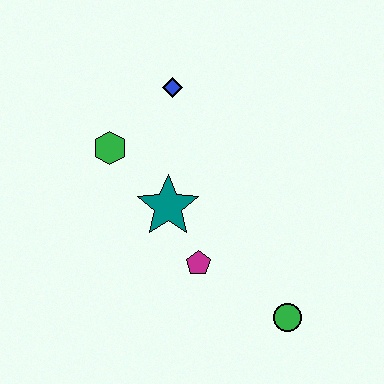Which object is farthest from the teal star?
The green circle is farthest from the teal star.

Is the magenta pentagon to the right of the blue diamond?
Yes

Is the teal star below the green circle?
No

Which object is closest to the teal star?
The magenta pentagon is closest to the teal star.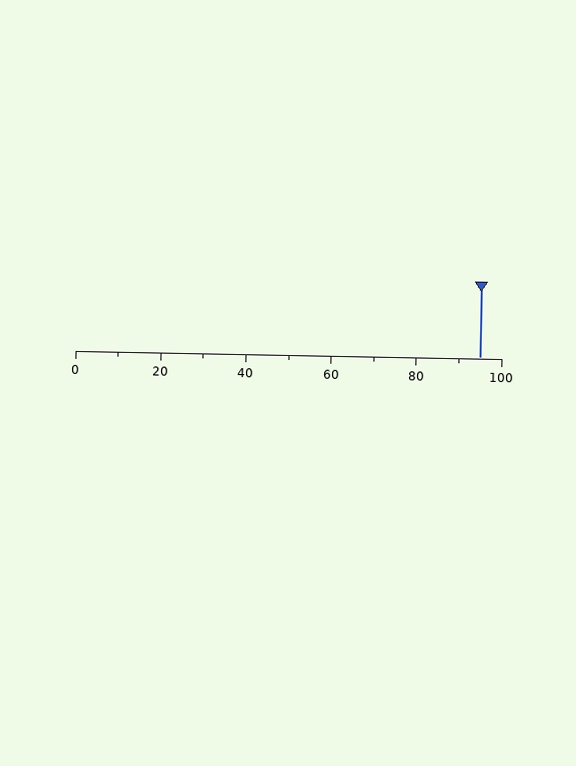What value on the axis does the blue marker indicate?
The marker indicates approximately 95.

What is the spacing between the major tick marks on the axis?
The major ticks are spaced 20 apart.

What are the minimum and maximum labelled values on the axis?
The axis runs from 0 to 100.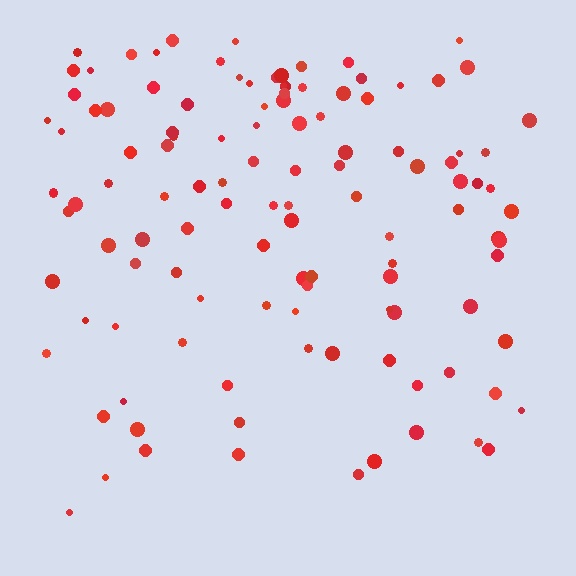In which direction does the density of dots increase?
From bottom to top, with the top side densest.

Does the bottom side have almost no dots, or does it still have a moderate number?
Still a moderate number, just noticeably fewer than the top.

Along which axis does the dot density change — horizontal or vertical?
Vertical.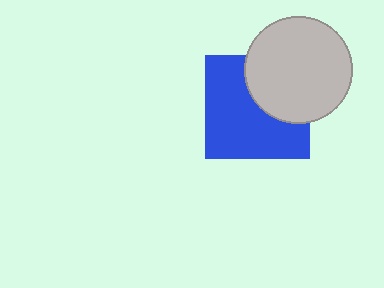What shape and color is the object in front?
The object in front is a light gray circle.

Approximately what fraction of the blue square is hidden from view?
Roughly 35% of the blue square is hidden behind the light gray circle.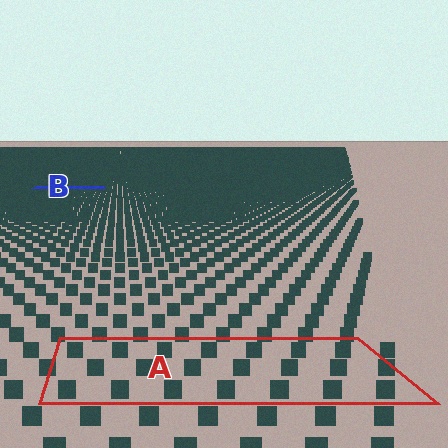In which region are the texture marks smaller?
The texture marks are smaller in region B, because it is farther away.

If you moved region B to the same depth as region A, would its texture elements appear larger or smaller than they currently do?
They would appear larger. At a closer depth, the same texture elements are projected at a bigger on-screen size.